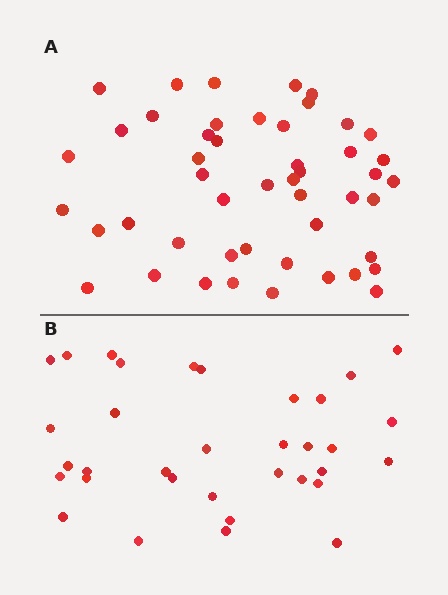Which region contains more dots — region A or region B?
Region A (the top region) has more dots.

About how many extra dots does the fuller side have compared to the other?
Region A has approximately 15 more dots than region B.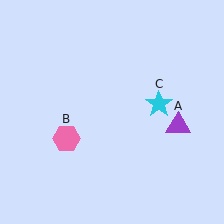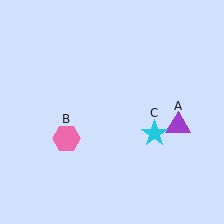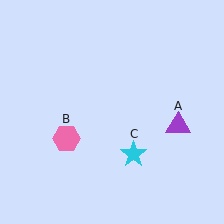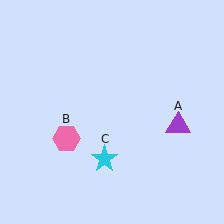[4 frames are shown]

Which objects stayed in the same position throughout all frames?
Purple triangle (object A) and pink hexagon (object B) remained stationary.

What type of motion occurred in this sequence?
The cyan star (object C) rotated clockwise around the center of the scene.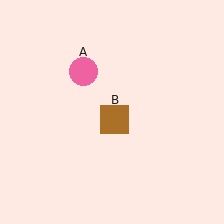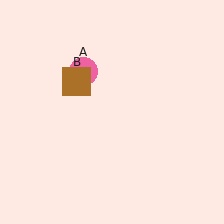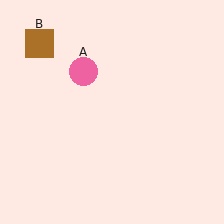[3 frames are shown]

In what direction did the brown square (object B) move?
The brown square (object B) moved up and to the left.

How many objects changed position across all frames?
1 object changed position: brown square (object B).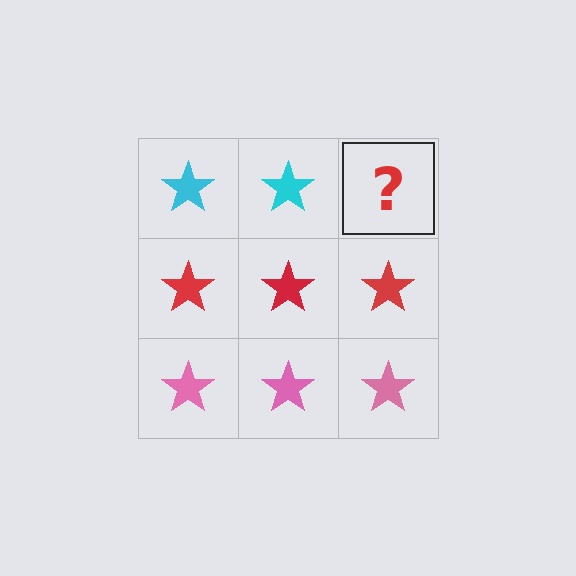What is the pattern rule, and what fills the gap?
The rule is that each row has a consistent color. The gap should be filled with a cyan star.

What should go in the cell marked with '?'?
The missing cell should contain a cyan star.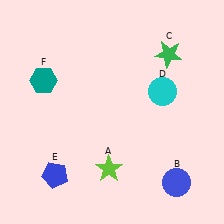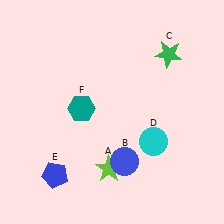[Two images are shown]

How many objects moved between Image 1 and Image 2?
3 objects moved between the two images.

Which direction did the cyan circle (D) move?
The cyan circle (D) moved down.